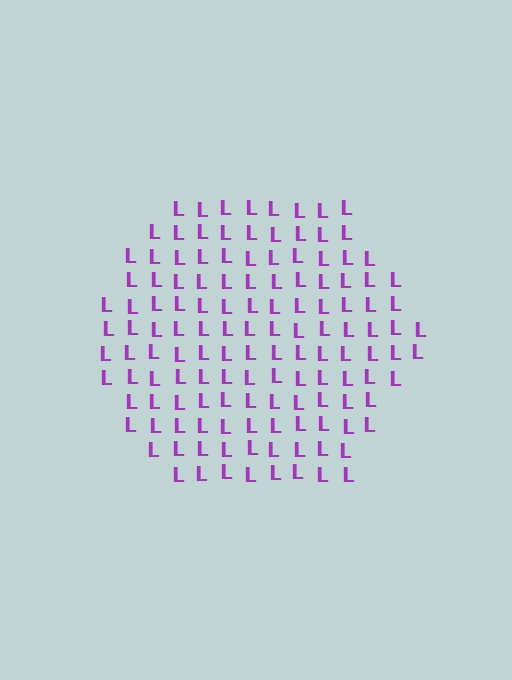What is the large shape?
The large shape is a hexagon.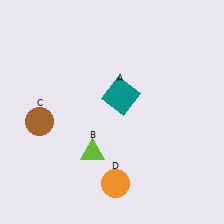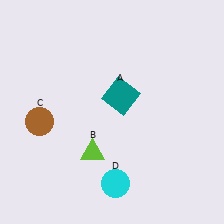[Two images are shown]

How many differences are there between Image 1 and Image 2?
There is 1 difference between the two images.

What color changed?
The circle (D) changed from orange in Image 1 to cyan in Image 2.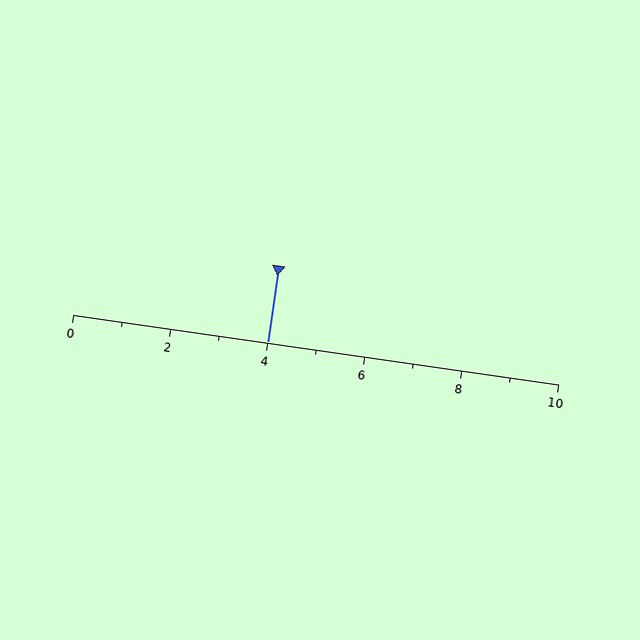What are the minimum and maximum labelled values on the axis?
The axis runs from 0 to 10.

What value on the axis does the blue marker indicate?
The marker indicates approximately 4.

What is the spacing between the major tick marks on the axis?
The major ticks are spaced 2 apart.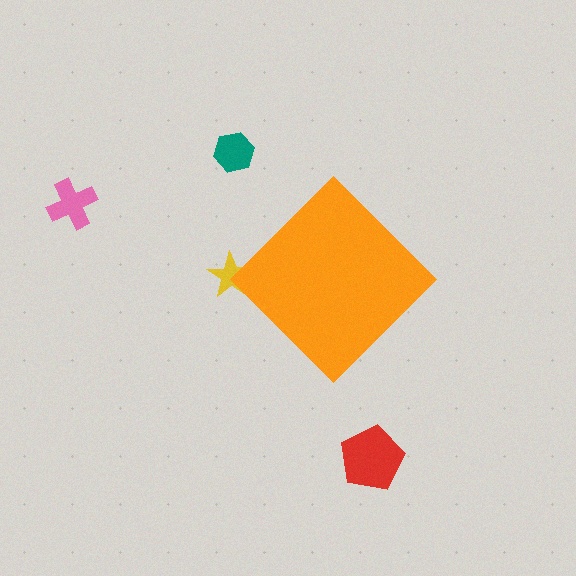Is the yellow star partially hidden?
Yes, the yellow star is partially hidden behind the orange diamond.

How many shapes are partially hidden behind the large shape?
1 shape is partially hidden.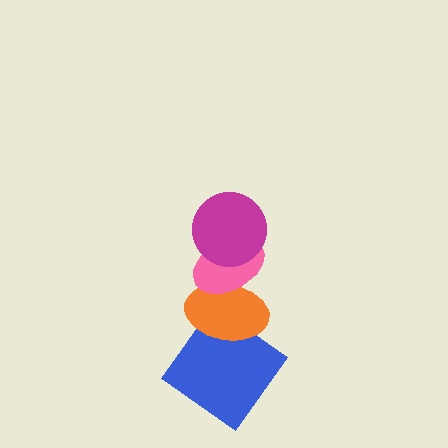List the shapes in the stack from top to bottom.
From top to bottom: the magenta circle, the pink ellipse, the orange ellipse, the blue diamond.